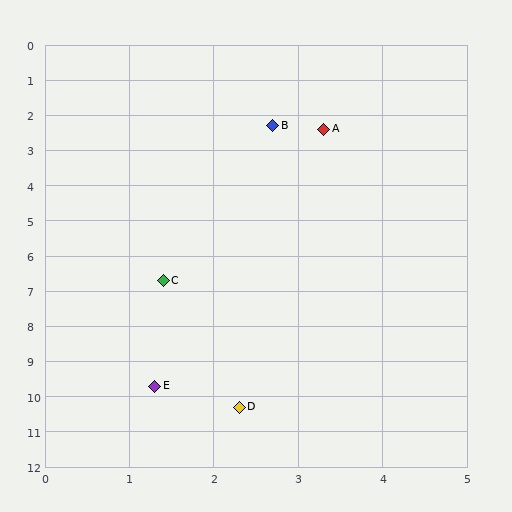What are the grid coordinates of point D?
Point D is at approximately (2.3, 10.3).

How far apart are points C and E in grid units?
Points C and E are about 3.0 grid units apart.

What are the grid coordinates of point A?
Point A is at approximately (3.3, 2.4).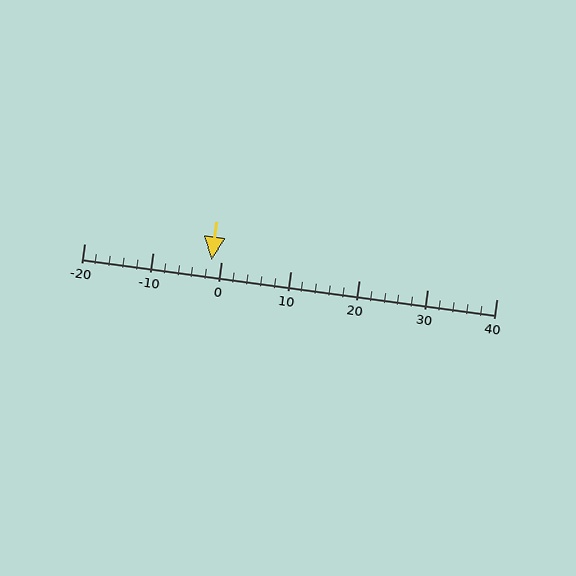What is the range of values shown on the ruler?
The ruler shows values from -20 to 40.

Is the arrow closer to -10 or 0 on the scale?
The arrow is closer to 0.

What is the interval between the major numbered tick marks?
The major tick marks are spaced 10 units apart.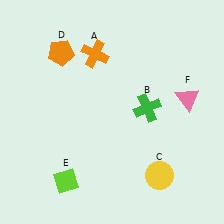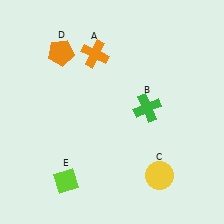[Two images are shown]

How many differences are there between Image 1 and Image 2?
There is 1 difference between the two images.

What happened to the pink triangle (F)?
The pink triangle (F) was removed in Image 2. It was in the top-right area of Image 1.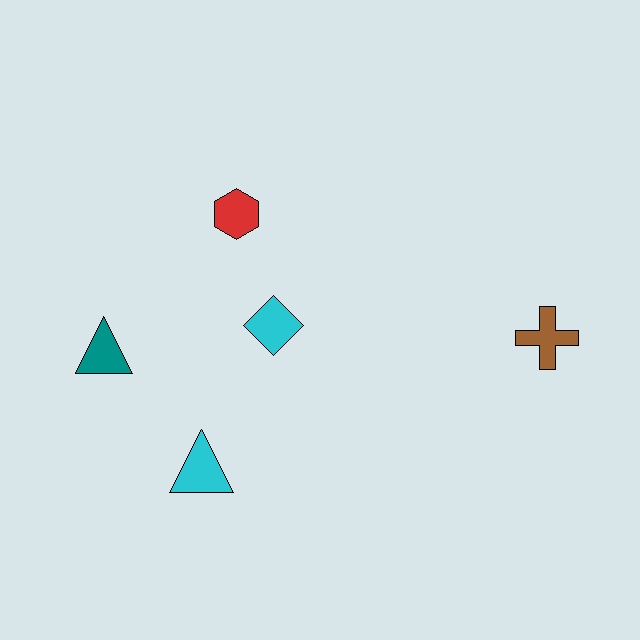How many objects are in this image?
There are 5 objects.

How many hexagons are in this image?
There is 1 hexagon.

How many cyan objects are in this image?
There are 2 cyan objects.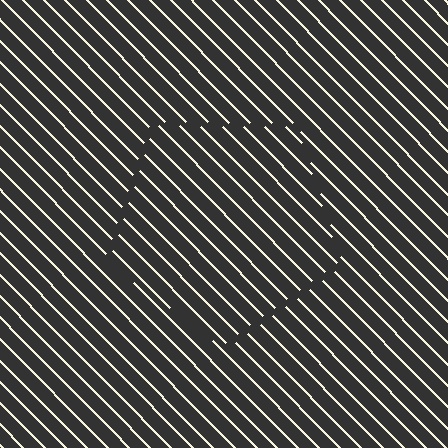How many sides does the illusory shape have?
5 sides — the line-ends trace a pentagon.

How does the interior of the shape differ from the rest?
The interior of the shape contains the same grating, shifted by half a period — the contour is defined by the phase discontinuity where line-ends from the inner and outer gratings abut.